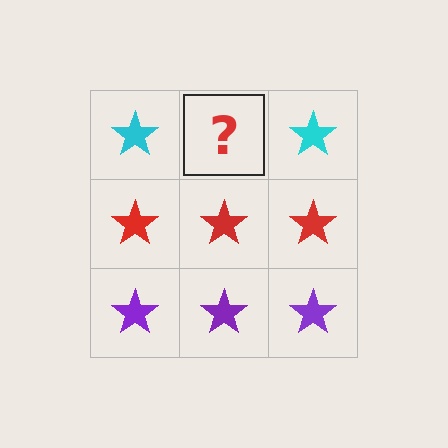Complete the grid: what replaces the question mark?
The question mark should be replaced with a cyan star.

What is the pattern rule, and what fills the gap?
The rule is that each row has a consistent color. The gap should be filled with a cyan star.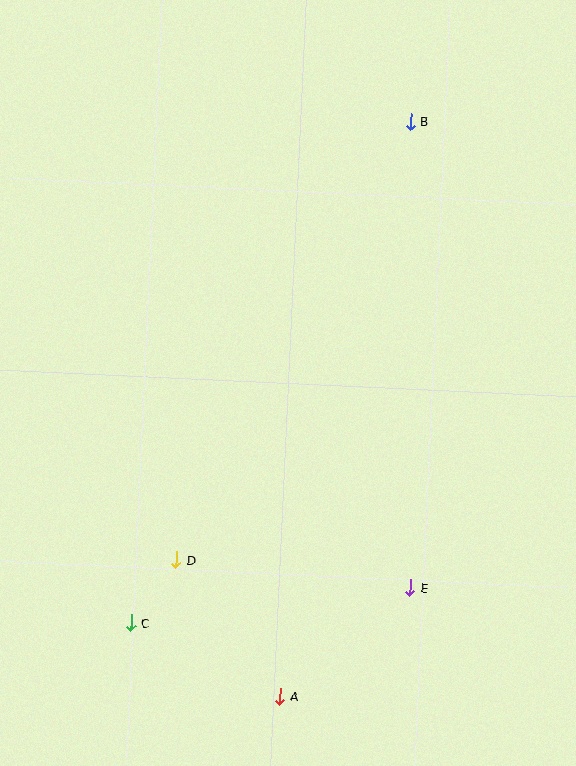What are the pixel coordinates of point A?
Point A is at (280, 696).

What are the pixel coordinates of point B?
Point B is at (410, 122).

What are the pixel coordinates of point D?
Point D is at (176, 560).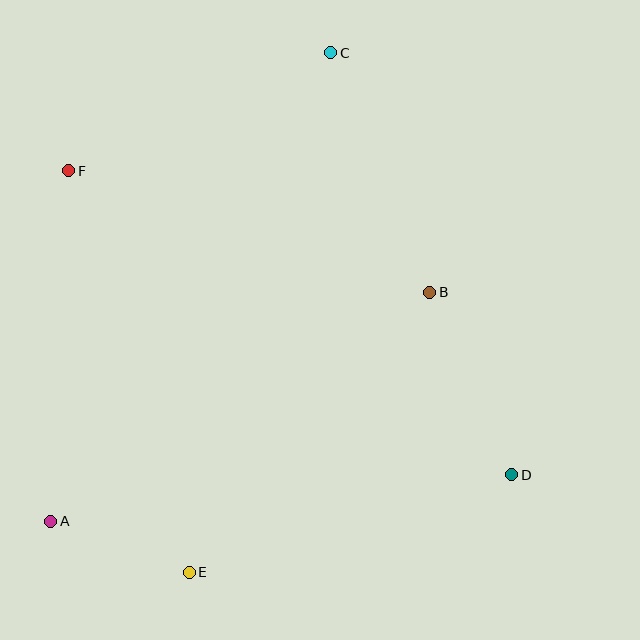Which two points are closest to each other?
Points A and E are closest to each other.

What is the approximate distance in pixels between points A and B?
The distance between A and B is approximately 443 pixels.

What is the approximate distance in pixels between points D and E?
The distance between D and E is approximately 337 pixels.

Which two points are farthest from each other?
Points A and C are farthest from each other.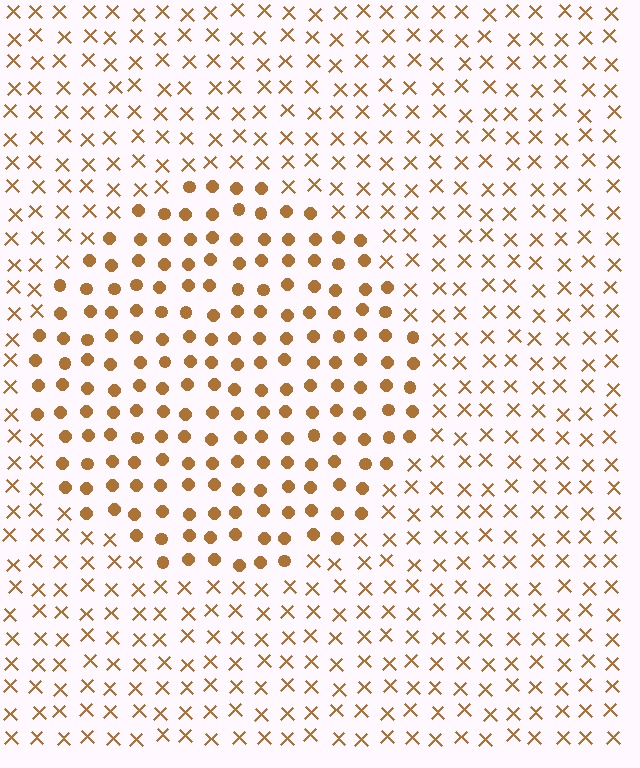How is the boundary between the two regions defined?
The boundary is defined by a change in element shape: circles inside vs. X marks outside. All elements share the same color and spacing.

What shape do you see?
I see a circle.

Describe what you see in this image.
The image is filled with small brown elements arranged in a uniform grid. A circle-shaped region contains circles, while the surrounding area contains X marks. The boundary is defined purely by the change in element shape.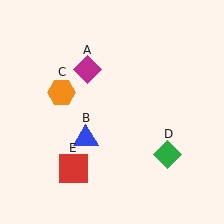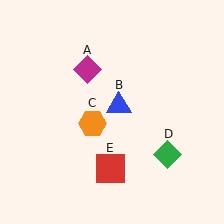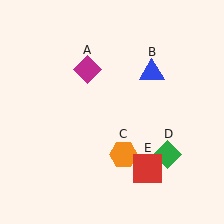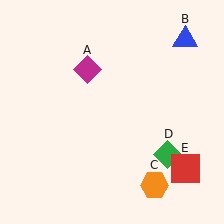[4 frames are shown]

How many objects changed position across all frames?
3 objects changed position: blue triangle (object B), orange hexagon (object C), red square (object E).